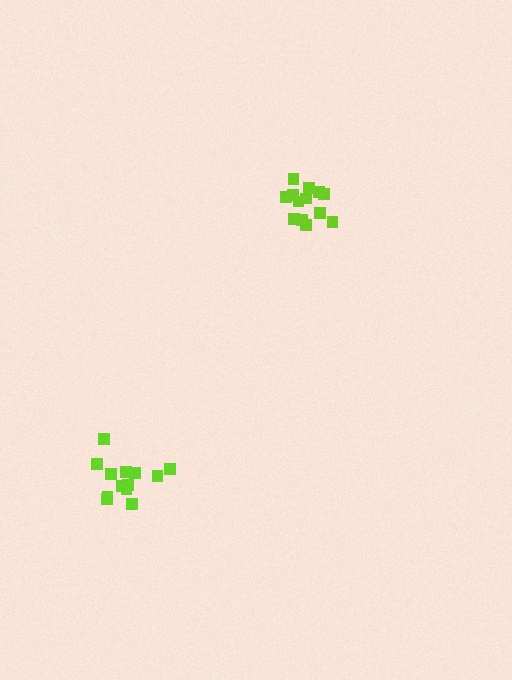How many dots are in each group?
Group 1: 13 dots, Group 2: 13 dots (26 total).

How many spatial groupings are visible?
There are 2 spatial groupings.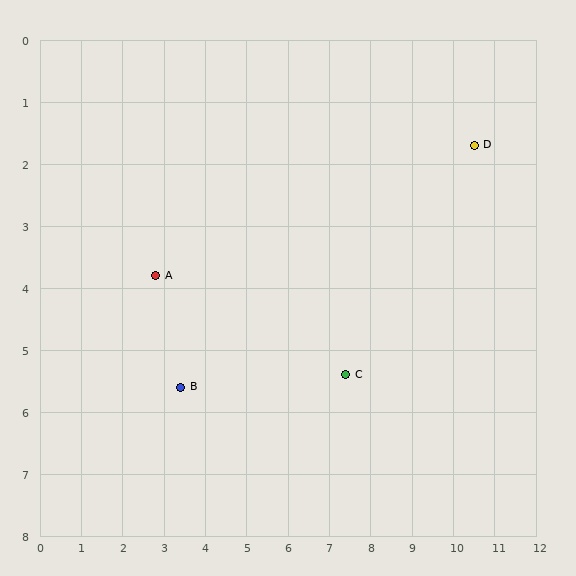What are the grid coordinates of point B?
Point B is at approximately (3.4, 5.6).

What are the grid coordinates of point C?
Point C is at approximately (7.4, 5.4).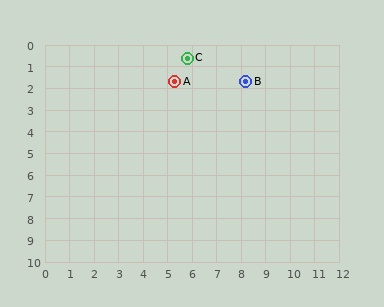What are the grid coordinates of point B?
Point B is at approximately (8.2, 1.7).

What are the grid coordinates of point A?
Point A is at approximately (5.3, 1.7).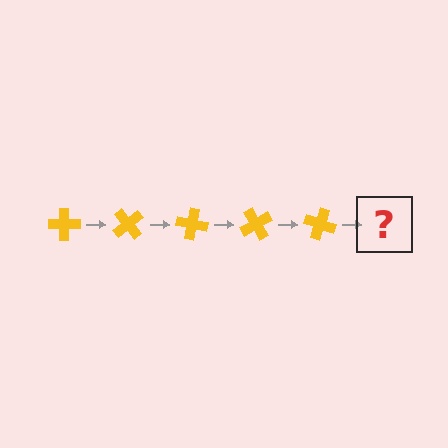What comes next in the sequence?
The next element should be a yellow cross rotated 250 degrees.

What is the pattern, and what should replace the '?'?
The pattern is that the cross rotates 50 degrees each step. The '?' should be a yellow cross rotated 250 degrees.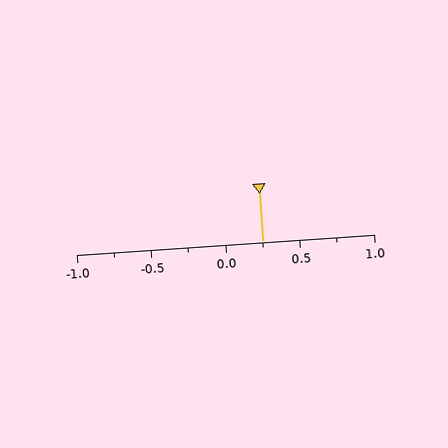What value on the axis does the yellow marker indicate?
The marker indicates approximately 0.25.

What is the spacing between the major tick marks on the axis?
The major ticks are spaced 0.5 apart.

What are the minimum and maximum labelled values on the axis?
The axis runs from -1.0 to 1.0.